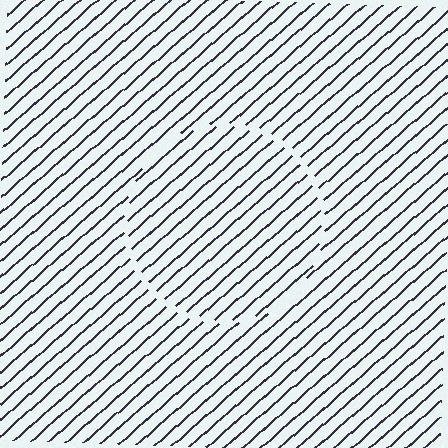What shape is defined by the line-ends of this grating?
An illusory circle. The interior of the shape contains the same grating, shifted by half a period — the contour is defined by the phase discontinuity where line-ends from the inner and outer gratings abut.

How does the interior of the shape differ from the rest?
The interior of the shape contains the same grating, shifted by half a period — the contour is defined by the phase discontinuity where line-ends from the inner and outer gratings abut.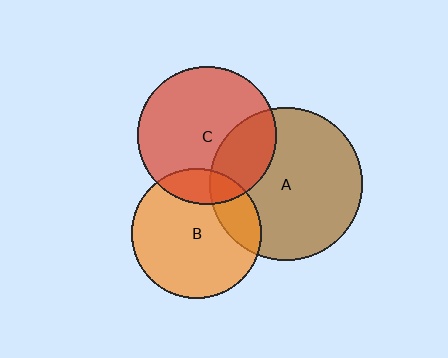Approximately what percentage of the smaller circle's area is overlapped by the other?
Approximately 25%.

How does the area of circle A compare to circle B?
Approximately 1.4 times.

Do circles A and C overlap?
Yes.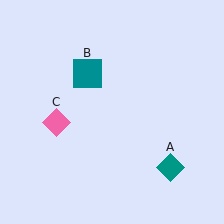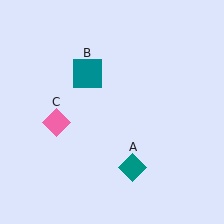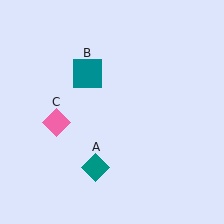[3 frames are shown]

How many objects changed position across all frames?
1 object changed position: teal diamond (object A).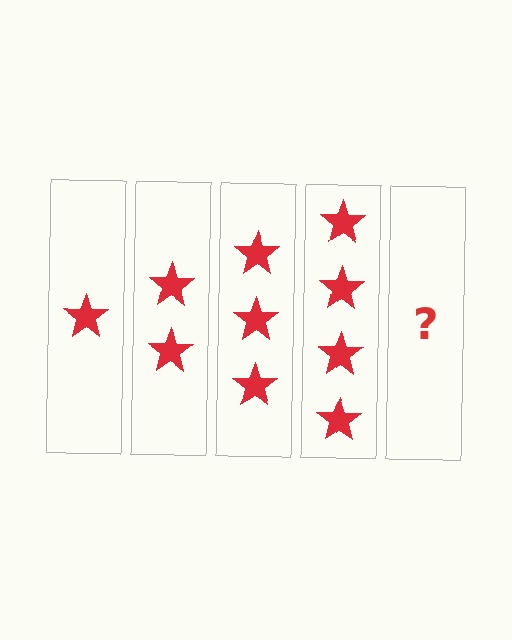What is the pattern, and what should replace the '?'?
The pattern is that each step adds one more star. The '?' should be 5 stars.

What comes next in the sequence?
The next element should be 5 stars.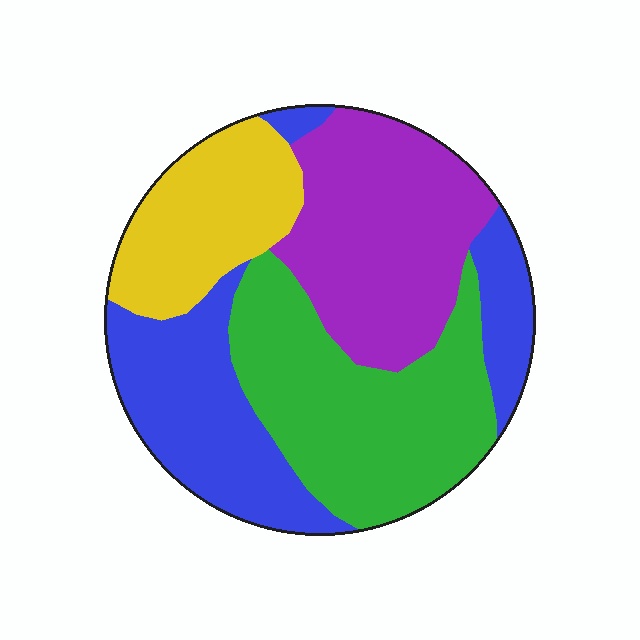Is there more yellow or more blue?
Blue.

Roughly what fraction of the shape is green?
Green takes up between a quarter and a half of the shape.